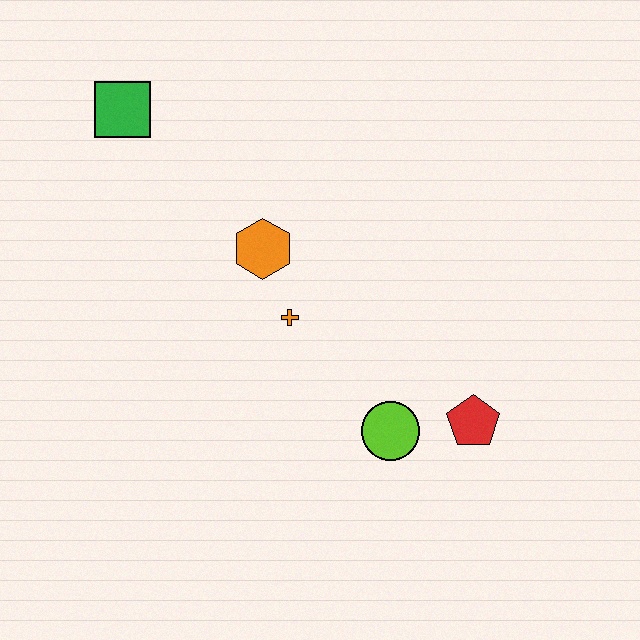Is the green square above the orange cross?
Yes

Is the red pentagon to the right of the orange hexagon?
Yes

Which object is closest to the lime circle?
The red pentagon is closest to the lime circle.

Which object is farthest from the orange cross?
The green square is farthest from the orange cross.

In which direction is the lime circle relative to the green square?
The lime circle is below the green square.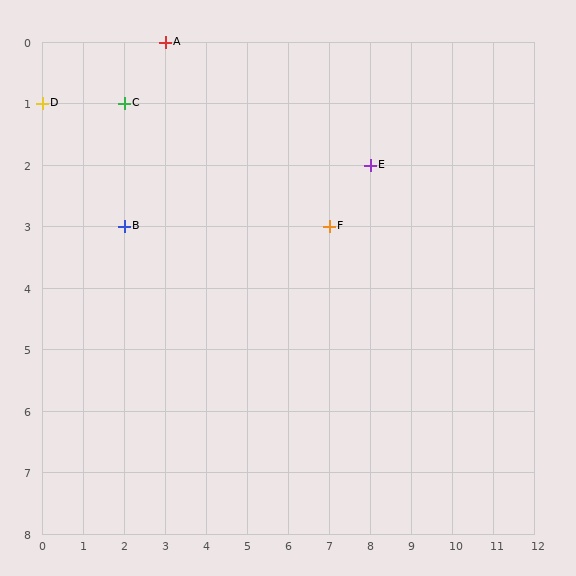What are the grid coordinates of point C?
Point C is at grid coordinates (2, 1).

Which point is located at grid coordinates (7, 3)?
Point F is at (7, 3).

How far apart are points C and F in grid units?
Points C and F are 5 columns and 2 rows apart (about 5.4 grid units diagonally).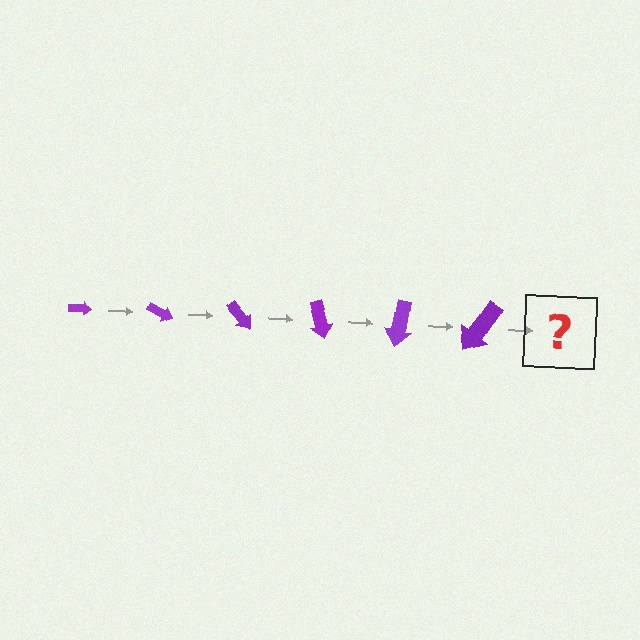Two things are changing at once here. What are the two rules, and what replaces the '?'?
The two rules are that the arrow grows larger each step and it rotates 25 degrees each step. The '?' should be an arrow, larger than the previous one and rotated 150 degrees from the start.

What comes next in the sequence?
The next element should be an arrow, larger than the previous one and rotated 150 degrees from the start.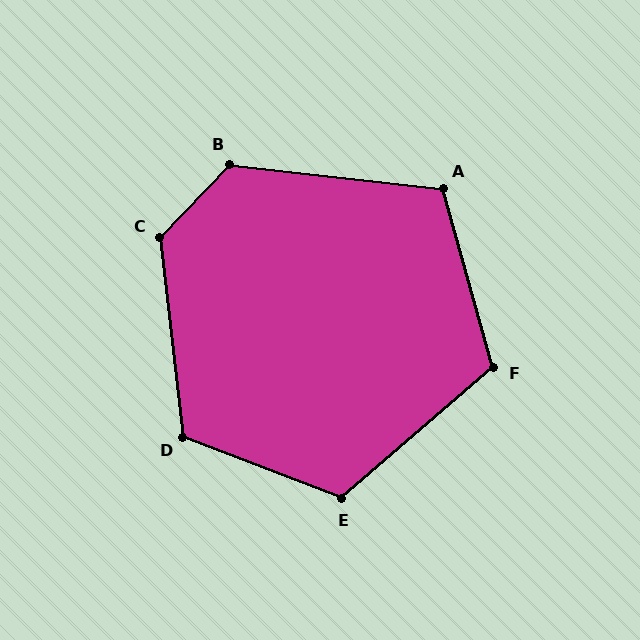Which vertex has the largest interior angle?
C, at approximately 130 degrees.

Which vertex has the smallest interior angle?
A, at approximately 112 degrees.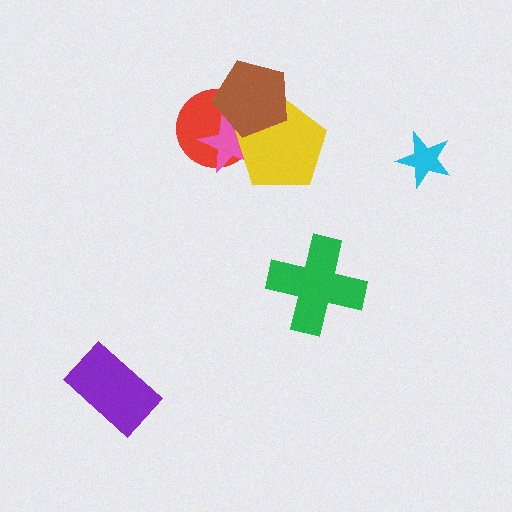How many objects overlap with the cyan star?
0 objects overlap with the cyan star.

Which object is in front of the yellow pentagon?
The brown pentagon is in front of the yellow pentagon.